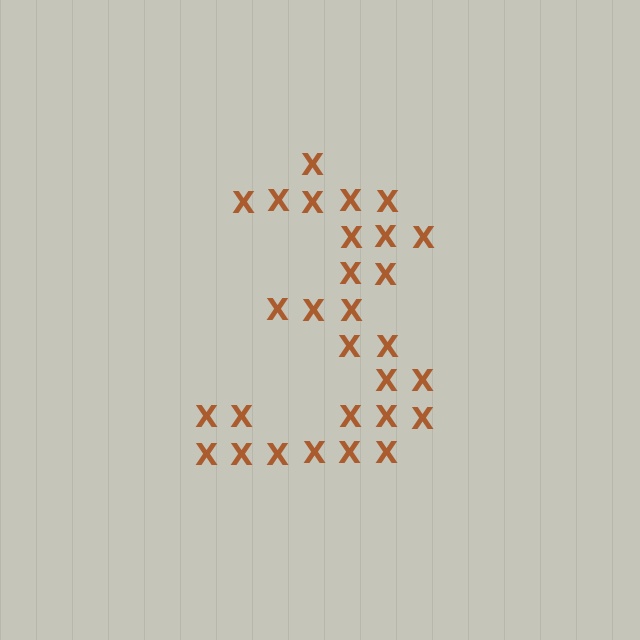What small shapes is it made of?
It is made of small letter X's.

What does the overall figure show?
The overall figure shows the digit 3.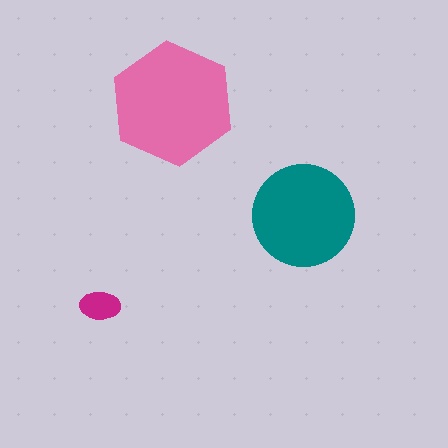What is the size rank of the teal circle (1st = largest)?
2nd.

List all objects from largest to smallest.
The pink hexagon, the teal circle, the magenta ellipse.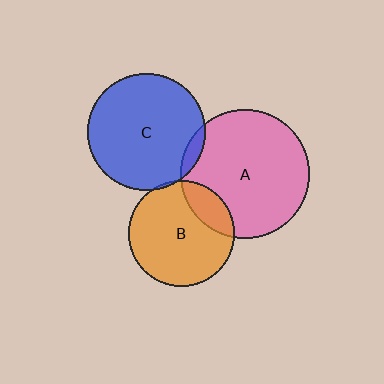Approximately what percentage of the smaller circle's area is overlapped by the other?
Approximately 5%.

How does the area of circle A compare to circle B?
Approximately 1.5 times.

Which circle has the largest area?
Circle A (pink).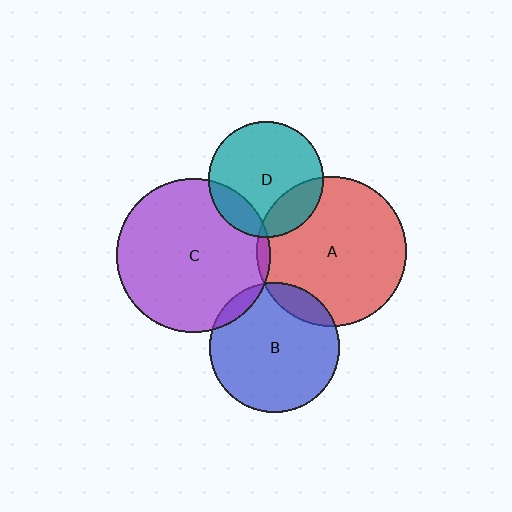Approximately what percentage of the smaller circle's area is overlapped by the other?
Approximately 5%.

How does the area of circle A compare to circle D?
Approximately 1.7 times.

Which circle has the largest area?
Circle C (purple).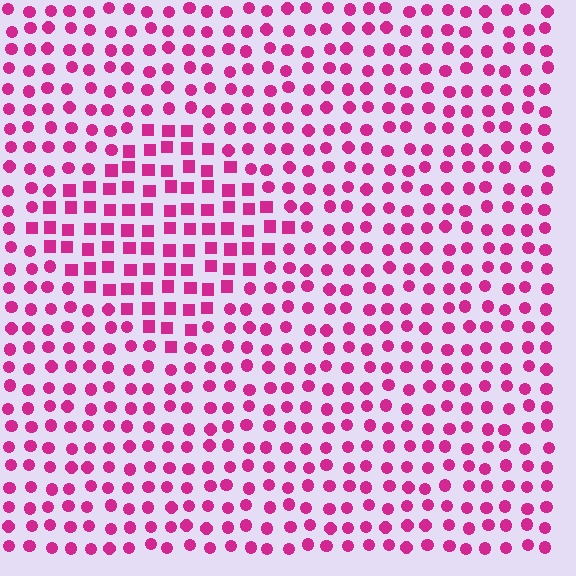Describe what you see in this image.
The image is filled with small magenta elements arranged in a uniform grid. A diamond-shaped region contains squares, while the surrounding area contains circles. The boundary is defined purely by the change in element shape.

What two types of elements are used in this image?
The image uses squares inside the diamond region and circles outside it.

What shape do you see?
I see a diamond.